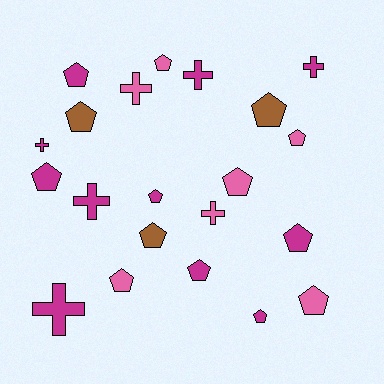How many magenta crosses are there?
There are 5 magenta crosses.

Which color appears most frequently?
Magenta, with 11 objects.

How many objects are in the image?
There are 21 objects.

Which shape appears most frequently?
Pentagon, with 14 objects.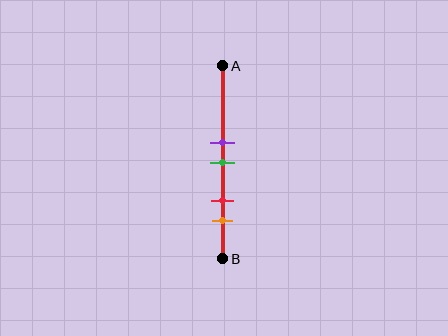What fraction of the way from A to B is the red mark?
The red mark is approximately 70% (0.7) of the way from A to B.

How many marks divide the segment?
There are 4 marks dividing the segment.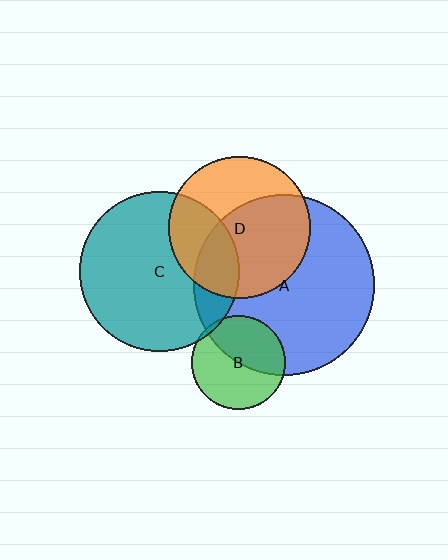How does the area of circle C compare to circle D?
Approximately 1.3 times.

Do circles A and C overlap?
Yes.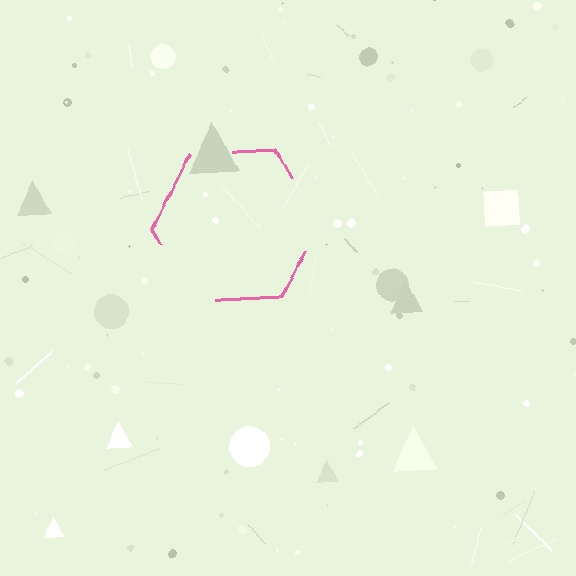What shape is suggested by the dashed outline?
The dashed outline suggests a hexagon.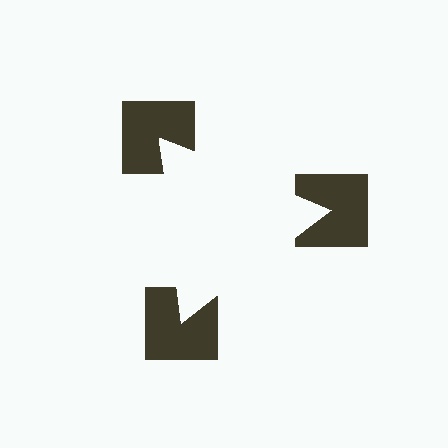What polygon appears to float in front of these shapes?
An illusory triangle — its edges are inferred from the aligned wedge cuts in the notched squares, not physically drawn.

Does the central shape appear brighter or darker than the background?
It typically appears slightly brighter than the background, even though no actual brightness change is drawn.